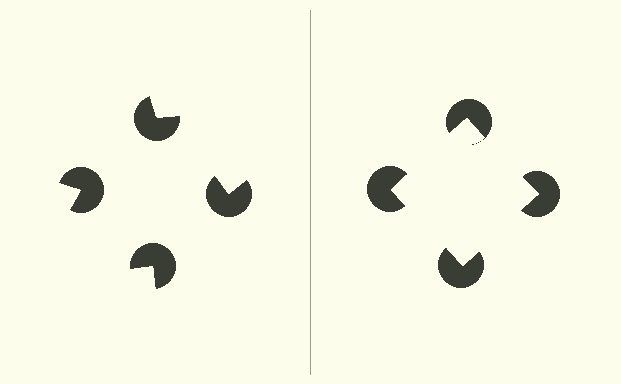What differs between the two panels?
The pac-man discs are positioned identically on both sides; only the wedge orientations differ. On the right they align to a square; on the left they are misaligned.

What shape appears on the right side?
An illusory square.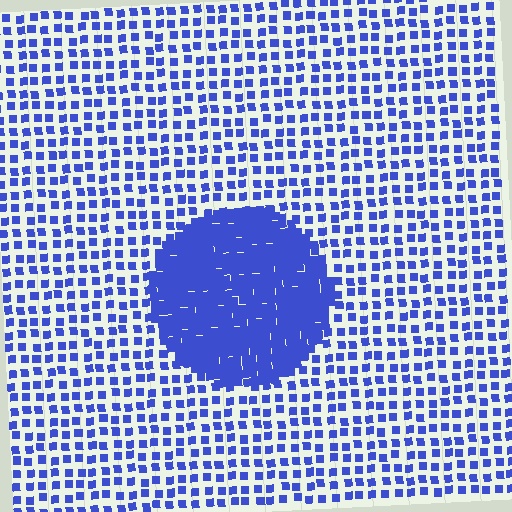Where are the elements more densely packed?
The elements are more densely packed inside the circle boundary.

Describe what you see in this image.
The image contains small blue elements arranged at two different densities. A circle-shaped region is visible where the elements are more densely packed than the surrounding area.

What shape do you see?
I see a circle.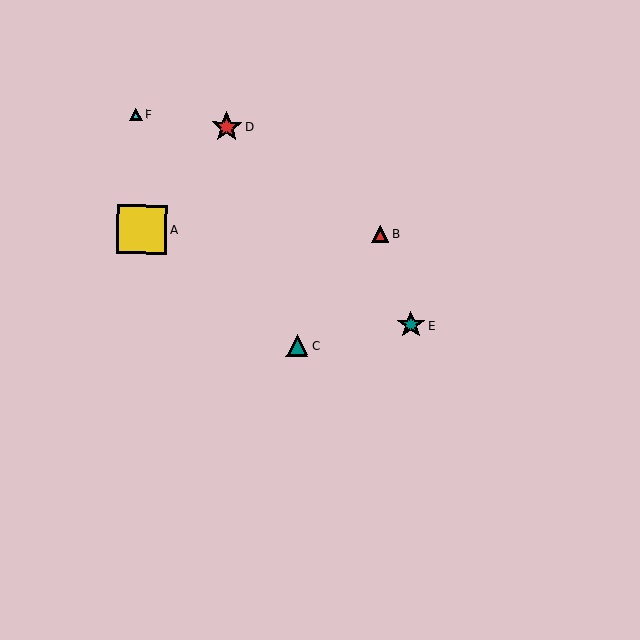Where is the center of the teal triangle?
The center of the teal triangle is at (297, 345).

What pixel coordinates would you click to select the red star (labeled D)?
Click at (226, 126) to select the red star D.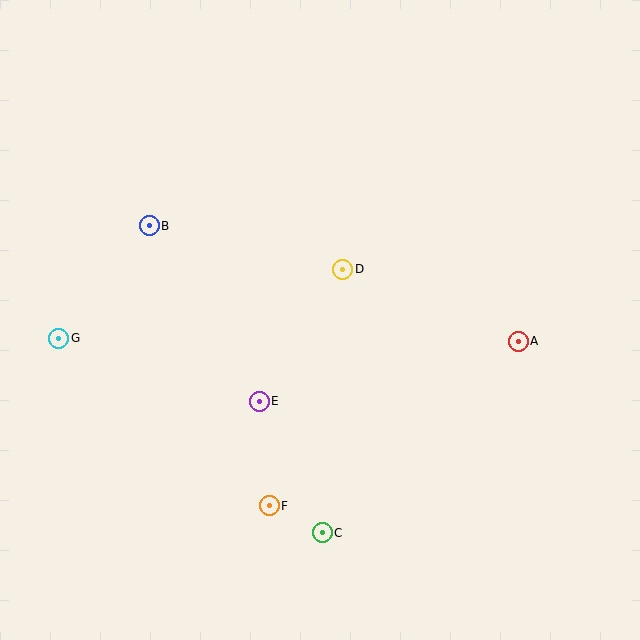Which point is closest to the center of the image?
Point D at (343, 269) is closest to the center.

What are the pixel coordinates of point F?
Point F is at (269, 506).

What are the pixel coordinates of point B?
Point B is at (149, 226).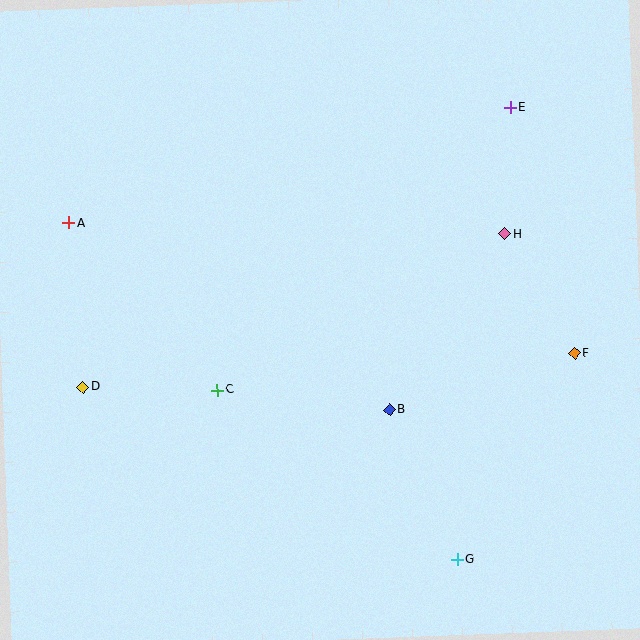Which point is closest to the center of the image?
Point B at (390, 410) is closest to the center.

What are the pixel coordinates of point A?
Point A is at (69, 223).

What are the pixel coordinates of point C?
Point C is at (217, 390).